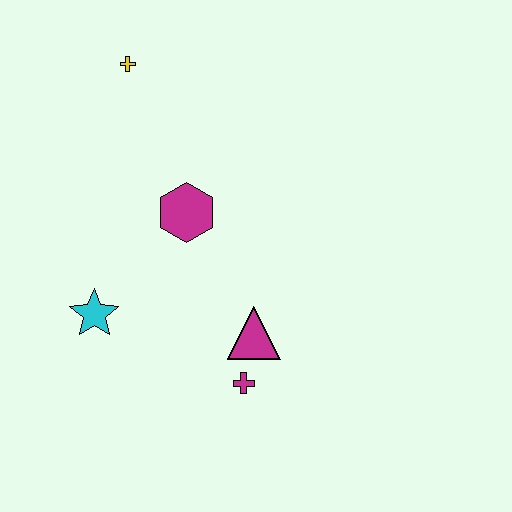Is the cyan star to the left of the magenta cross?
Yes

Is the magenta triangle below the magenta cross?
No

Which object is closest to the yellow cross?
The magenta hexagon is closest to the yellow cross.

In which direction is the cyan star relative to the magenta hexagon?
The cyan star is below the magenta hexagon.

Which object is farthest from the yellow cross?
The magenta cross is farthest from the yellow cross.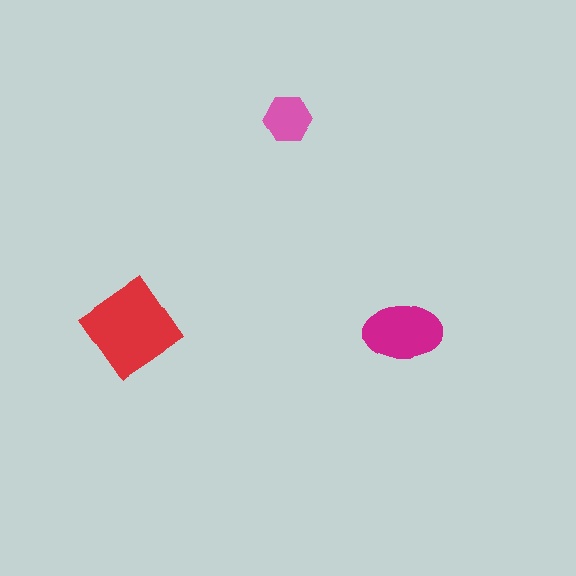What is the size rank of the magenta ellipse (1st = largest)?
2nd.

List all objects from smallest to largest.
The pink hexagon, the magenta ellipse, the red diamond.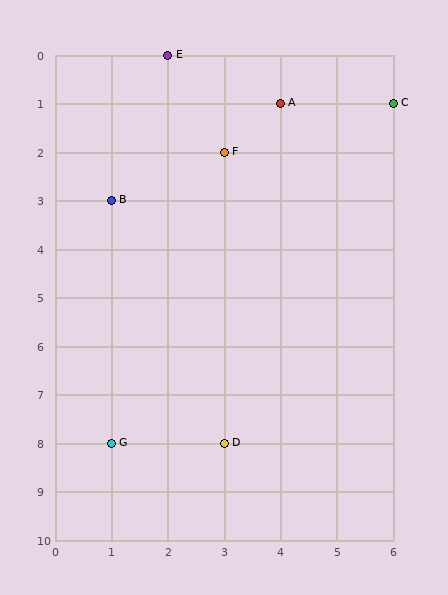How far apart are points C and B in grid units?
Points C and B are 5 columns and 2 rows apart (about 5.4 grid units diagonally).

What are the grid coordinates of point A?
Point A is at grid coordinates (4, 1).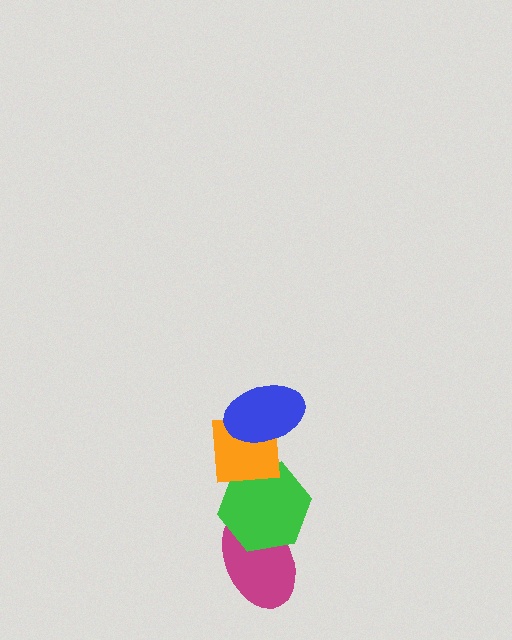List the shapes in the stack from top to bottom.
From top to bottom: the blue ellipse, the orange square, the green hexagon, the magenta ellipse.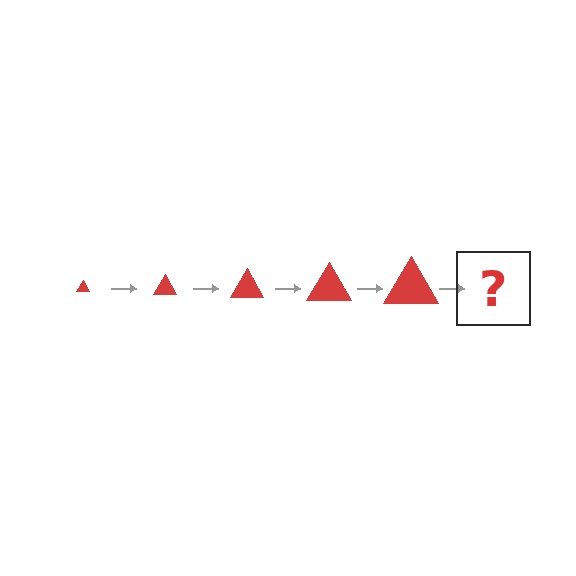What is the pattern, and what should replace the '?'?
The pattern is that the triangle gets progressively larger each step. The '?' should be a red triangle, larger than the previous one.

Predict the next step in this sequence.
The next step is a red triangle, larger than the previous one.